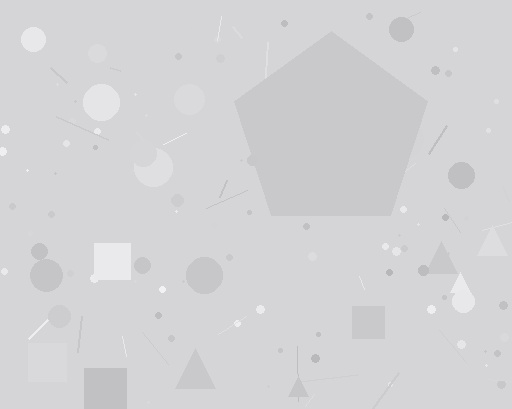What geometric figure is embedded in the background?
A pentagon is embedded in the background.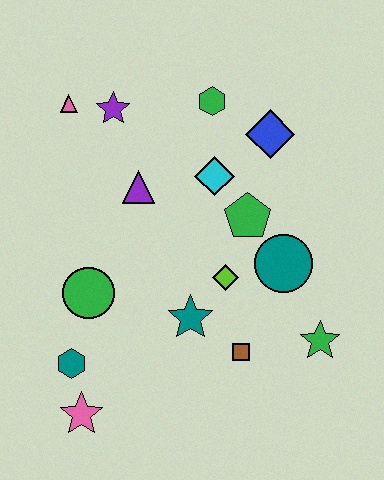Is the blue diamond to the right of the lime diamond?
Yes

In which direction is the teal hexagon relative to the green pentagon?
The teal hexagon is to the left of the green pentagon.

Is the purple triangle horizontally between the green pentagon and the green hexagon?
No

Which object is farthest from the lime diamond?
The pink triangle is farthest from the lime diamond.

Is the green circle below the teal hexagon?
No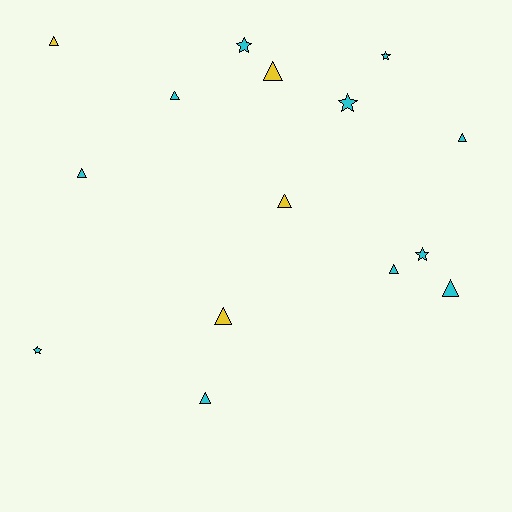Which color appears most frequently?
Cyan, with 11 objects.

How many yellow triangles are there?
There are 4 yellow triangles.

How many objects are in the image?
There are 15 objects.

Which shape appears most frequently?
Triangle, with 10 objects.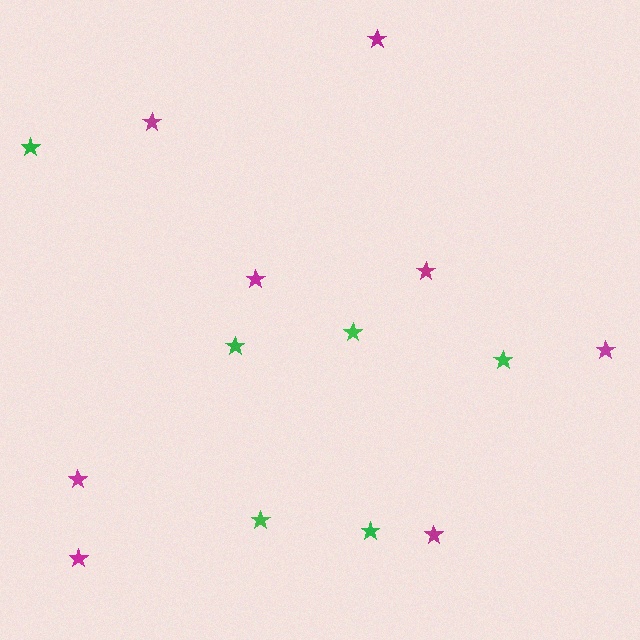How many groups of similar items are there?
There are 2 groups: one group of green stars (6) and one group of magenta stars (8).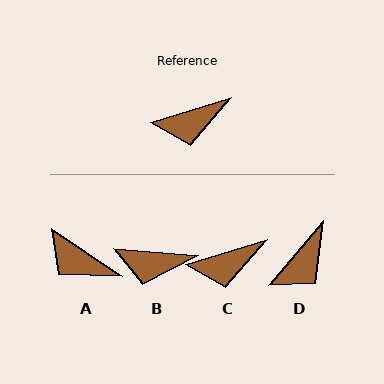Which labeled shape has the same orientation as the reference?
C.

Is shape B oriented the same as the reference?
No, it is off by about 22 degrees.